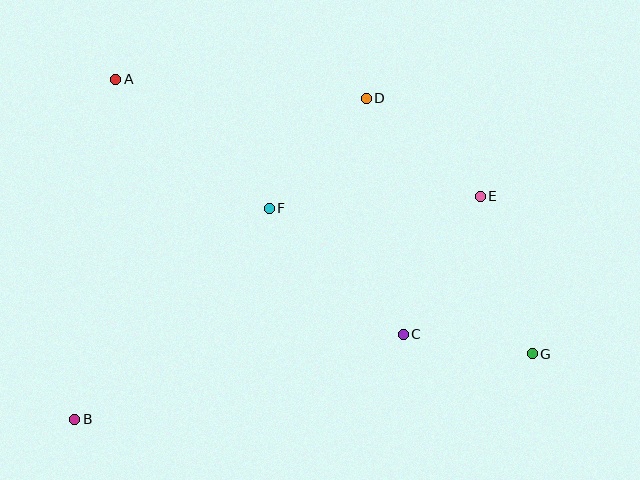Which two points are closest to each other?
Points C and G are closest to each other.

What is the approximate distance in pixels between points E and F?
The distance between E and F is approximately 211 pixels.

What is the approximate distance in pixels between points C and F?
The distance between C and F is approximately 184 pixels.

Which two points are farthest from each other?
Points A and G are farthest from each other.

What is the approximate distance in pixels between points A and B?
The distance between A and B is approximately 342 pixels.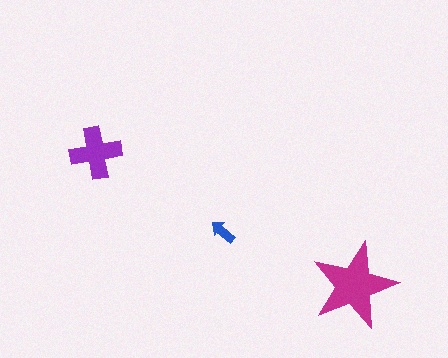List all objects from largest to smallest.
The magenta star, the purple cross, the blue arrow.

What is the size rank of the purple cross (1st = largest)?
2nd.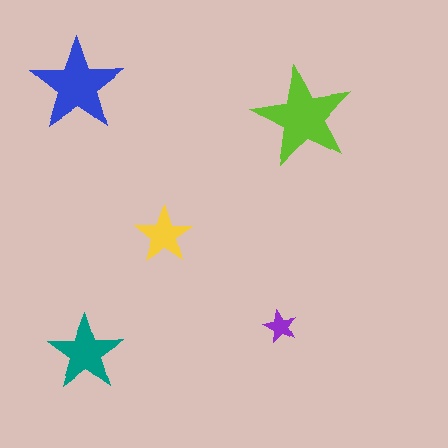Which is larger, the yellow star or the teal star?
The teal one.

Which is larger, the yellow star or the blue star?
The blue one.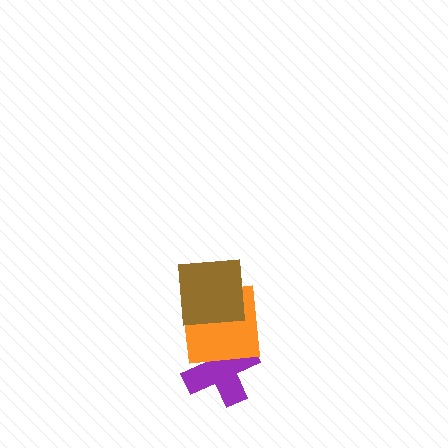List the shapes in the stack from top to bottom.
From top to bottom: the brown square, the orange square, the purple cross.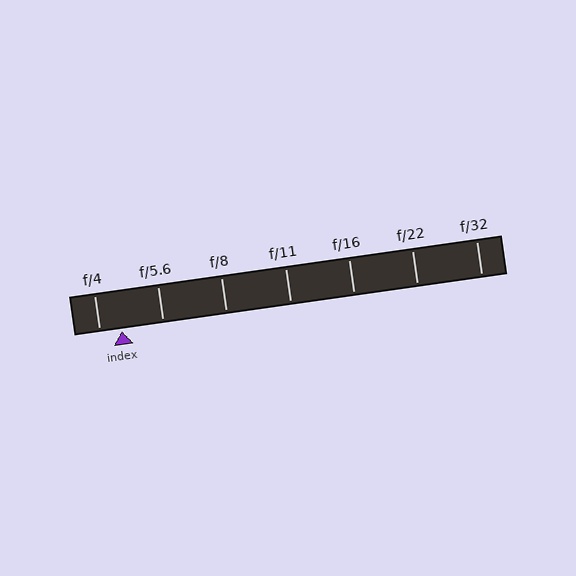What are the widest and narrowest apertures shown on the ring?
The widest aperture shown is f/4 and the narrowest is f/32.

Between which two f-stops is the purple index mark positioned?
The index mark is between f/4 and f/5.6.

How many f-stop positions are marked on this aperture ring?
There are 7 f-stop positions marked.